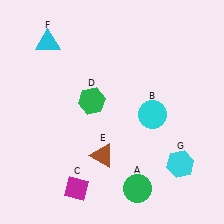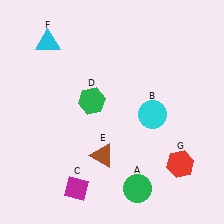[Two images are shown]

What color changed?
The hexagon (G) changed from cyan in Image 1 to red in Image 2.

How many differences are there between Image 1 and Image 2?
There is 1 difference between the two images.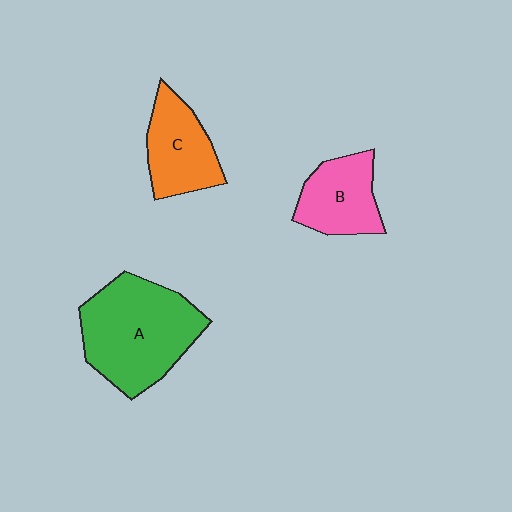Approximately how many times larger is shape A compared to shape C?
Approximately 1.8 times.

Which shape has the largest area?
Shape A (green).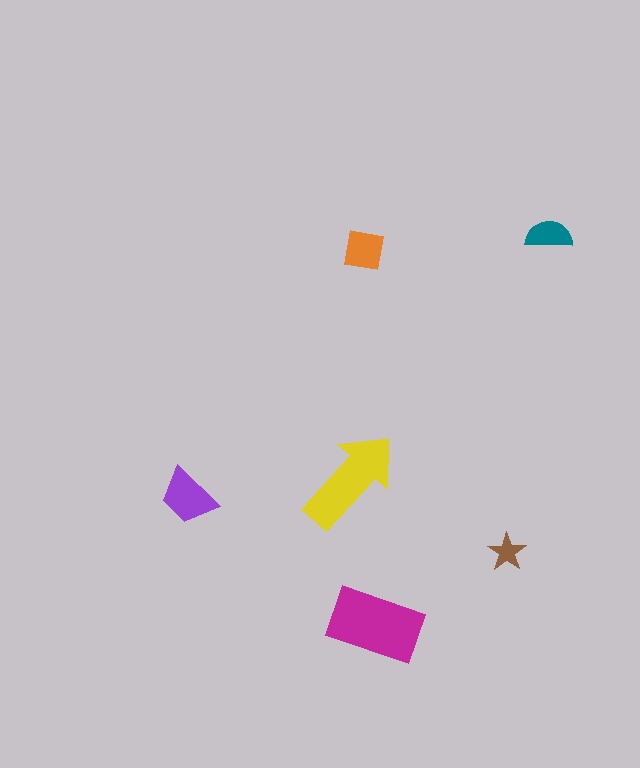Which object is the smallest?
The brown star.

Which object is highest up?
The teal semicircle is topmost.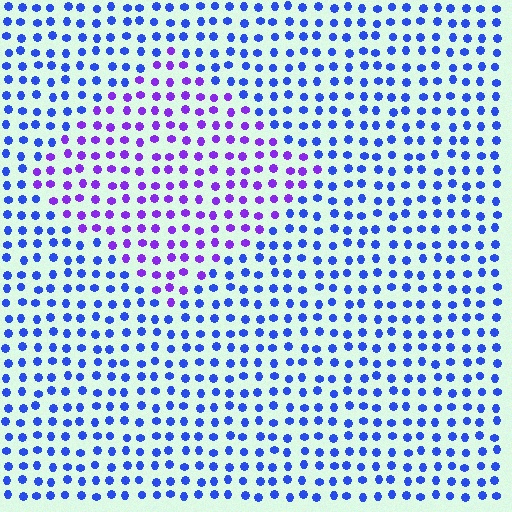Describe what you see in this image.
The image is filled with small blue elements in a uniform arrangement. A diamond-shaped region is visible where the elements are tinted to a slightly different hue, forming a subtle color boundary.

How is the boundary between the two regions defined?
The boundary is defined purely by a slight shift in hue (about 42 degrees). Spacing, size, and orientation are identical on both sides.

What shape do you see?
I see a diamond.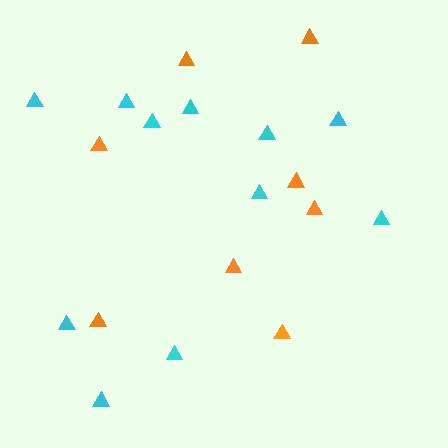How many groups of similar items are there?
There are 2 groups: one group of orange triangles (8) and one group of cyan triangles (11).